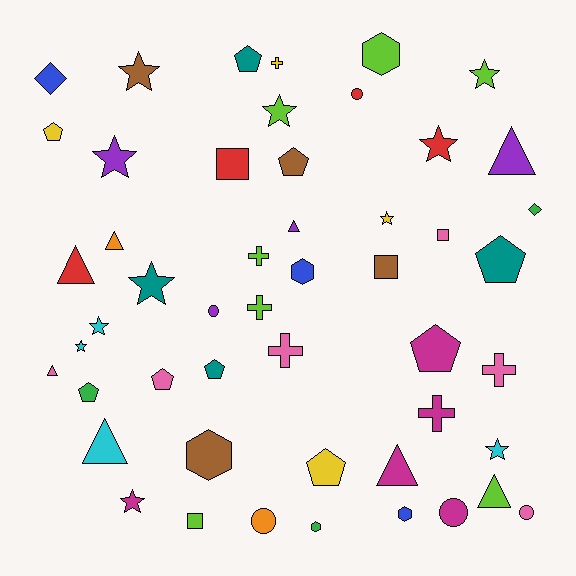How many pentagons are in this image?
There are 9 pentagons.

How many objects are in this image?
There are 50 objects.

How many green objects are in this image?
There are 3 green objects.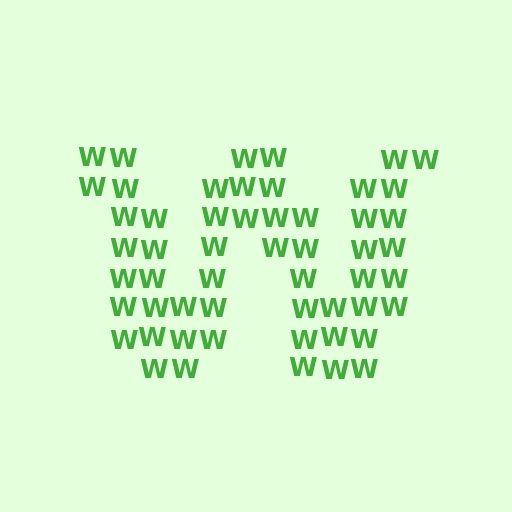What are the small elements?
The small elements are letter W's.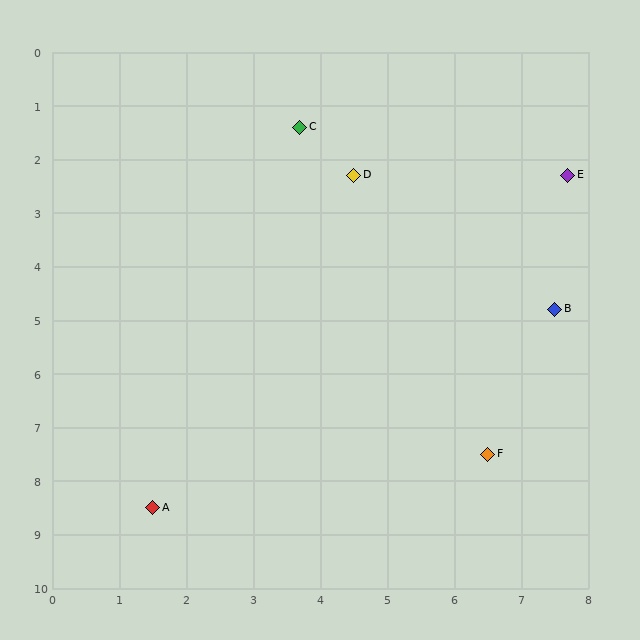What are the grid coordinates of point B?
Point B is at approximately (7.5, 4.8).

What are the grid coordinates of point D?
Point D is at approximately (4.5, 2.3).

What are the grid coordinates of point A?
Point A is at approximately (1.5, 8.5).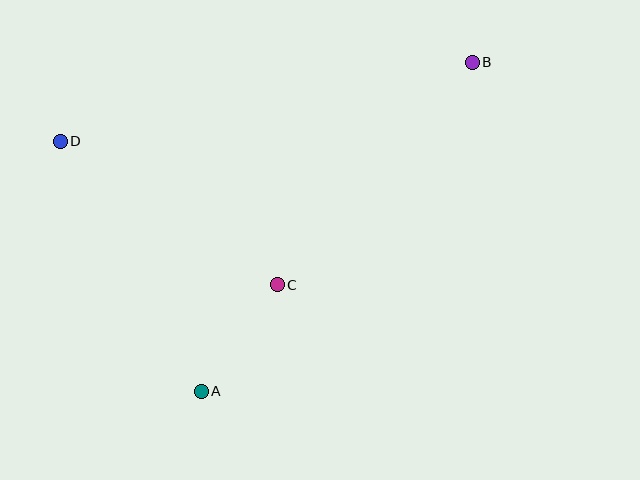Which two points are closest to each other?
Points A and C are closest to each other.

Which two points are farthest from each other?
Points A and B are farthest from each other.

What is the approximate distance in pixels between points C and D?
The distance between C and D is approximately 260 pixels.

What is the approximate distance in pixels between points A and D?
The distance between A and D is approximately 287 pixels.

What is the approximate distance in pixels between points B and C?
The distance between B and C is approximately 296 pixels.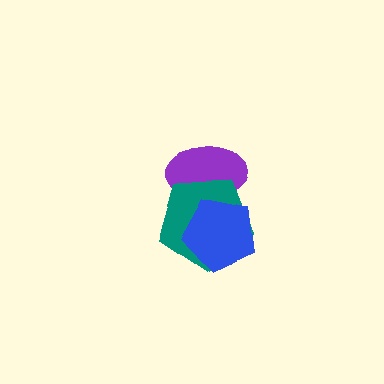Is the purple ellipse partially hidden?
Yes, it is partially covered by another shape.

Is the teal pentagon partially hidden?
Yes, it is partially covered by another shape.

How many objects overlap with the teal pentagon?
2 objects overlap with the teal pentagon.